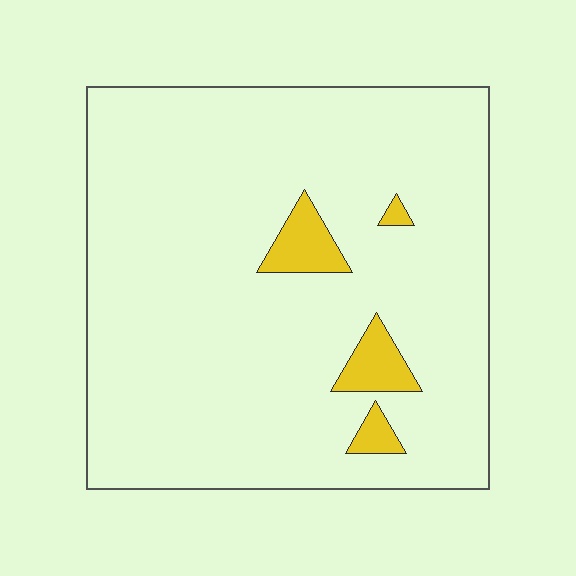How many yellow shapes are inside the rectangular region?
4.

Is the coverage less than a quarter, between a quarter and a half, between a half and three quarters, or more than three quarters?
Less than a quarter.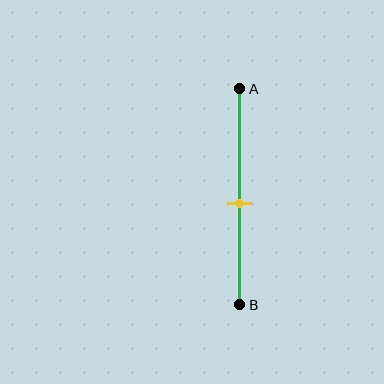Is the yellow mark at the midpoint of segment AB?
No, the mark is at about 55% from A, not at the 50% midpoint.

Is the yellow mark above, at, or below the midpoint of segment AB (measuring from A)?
The yellow mark is below the midpoint of segment AB.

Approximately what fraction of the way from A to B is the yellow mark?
The yellow mark is approximately 55% of the way from A to B.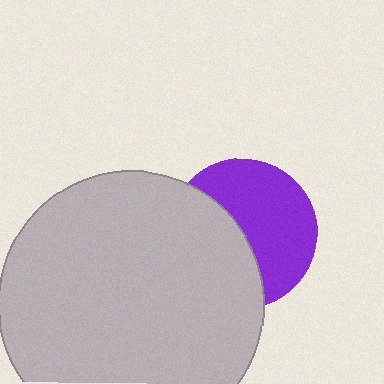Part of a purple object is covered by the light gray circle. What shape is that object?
It is a circle.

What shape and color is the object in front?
The object in front is a light gray circle.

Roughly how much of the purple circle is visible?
About half of it is visible (roughly 55%).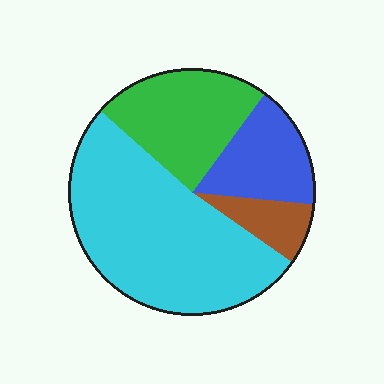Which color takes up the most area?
Cyan, at roughly 50%.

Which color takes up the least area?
Brown, at roughly 10%.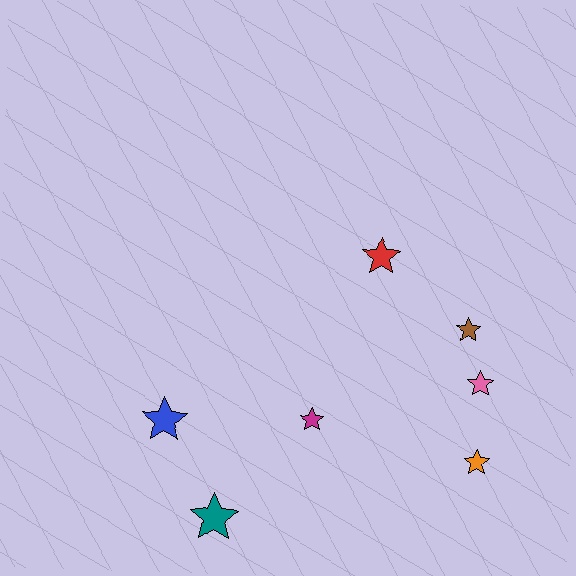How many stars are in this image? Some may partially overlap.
There are 7 stars.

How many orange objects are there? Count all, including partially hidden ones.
There is 1 orange object.